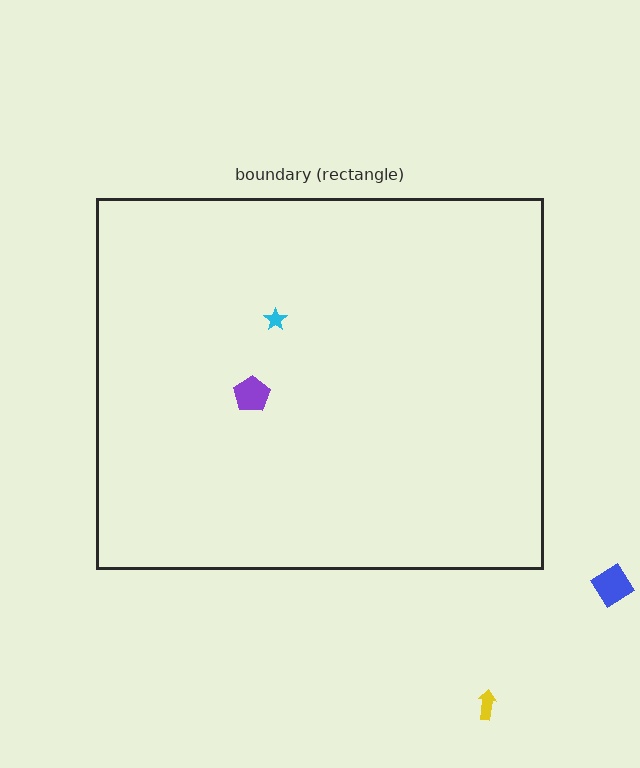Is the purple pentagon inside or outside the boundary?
Inside.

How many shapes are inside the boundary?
2 inside, 2 outside.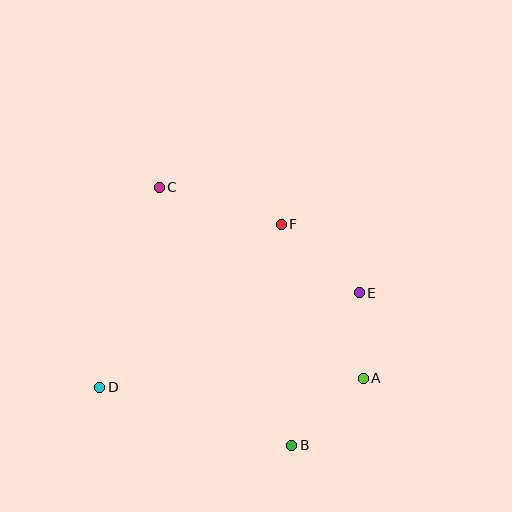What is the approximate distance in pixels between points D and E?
The distance between D and E is approximately 276 pixels.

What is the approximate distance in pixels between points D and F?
The distance between D and F is approximately 244 pixels.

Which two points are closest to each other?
Points A and E are closest to each other.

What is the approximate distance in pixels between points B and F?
The distance between B and F is approximately 222 pixels.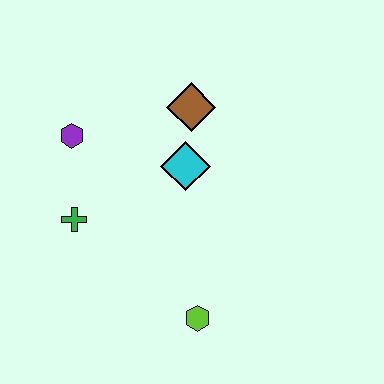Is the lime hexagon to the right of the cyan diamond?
Yes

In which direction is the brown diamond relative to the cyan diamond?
The brown diamond is above the cyan diamond.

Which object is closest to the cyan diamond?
The brown diamond is closest to the cyan diamond.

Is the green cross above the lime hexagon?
Yes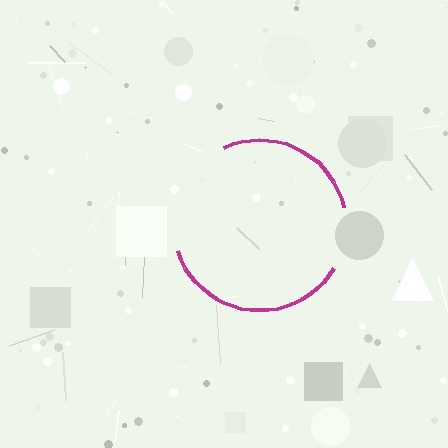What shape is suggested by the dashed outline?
The dashed outline suggests a circle.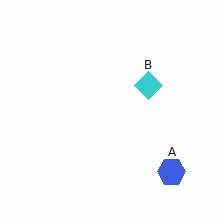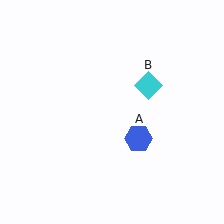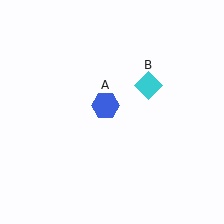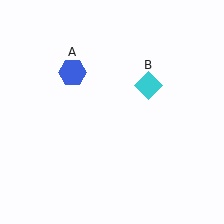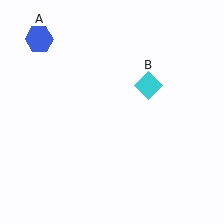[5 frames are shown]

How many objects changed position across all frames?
1 object changed position: blue hexagon (object A).